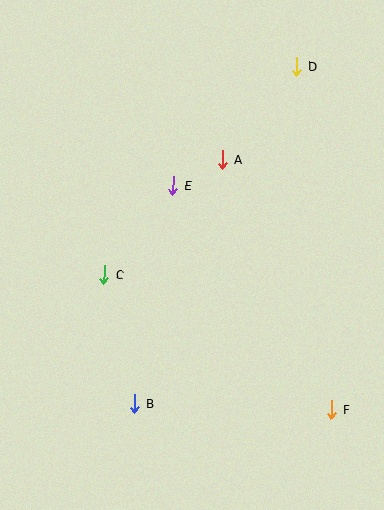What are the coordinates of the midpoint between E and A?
The midpoint between E and A is at (198, 172).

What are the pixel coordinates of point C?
Point C is at (104, 275).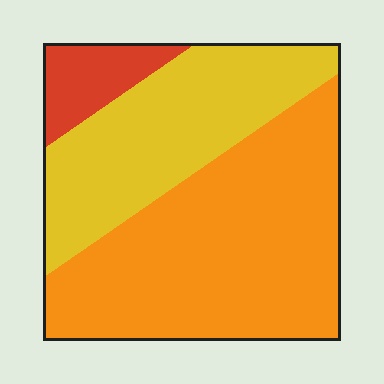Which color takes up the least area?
Red, at roughly 10%.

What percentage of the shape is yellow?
Yellow covers around 35% of the shape.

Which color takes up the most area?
Orange, at roughly 55%.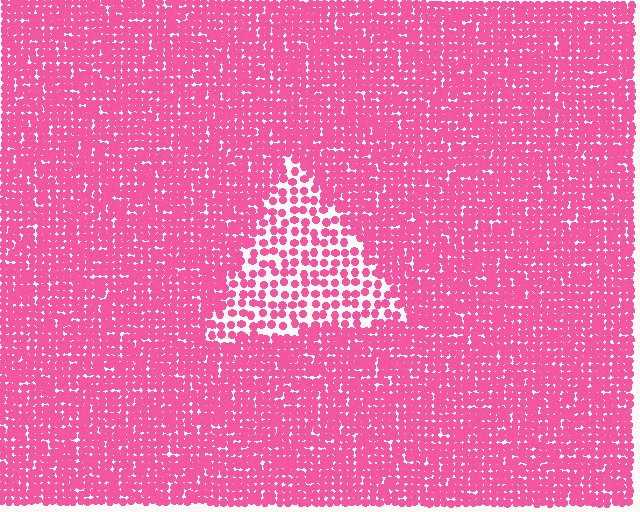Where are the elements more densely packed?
The elements are more densely packed outside the triangle boundary.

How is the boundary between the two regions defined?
The boundary is defined by a change in element density (approximately 2.1x ratio). All elements are the same color, size, and shape.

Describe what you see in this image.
The image contains small pink elements arranged at two different densities. A triangle-shaped region is visible where the elements are less densely packed than the surrounding area.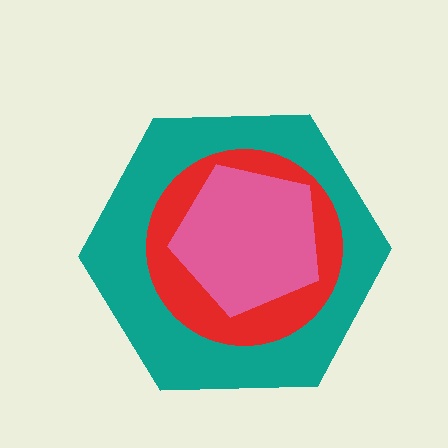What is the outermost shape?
The teal hexagon.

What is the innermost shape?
The pink pentagon.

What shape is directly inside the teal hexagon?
The red circle.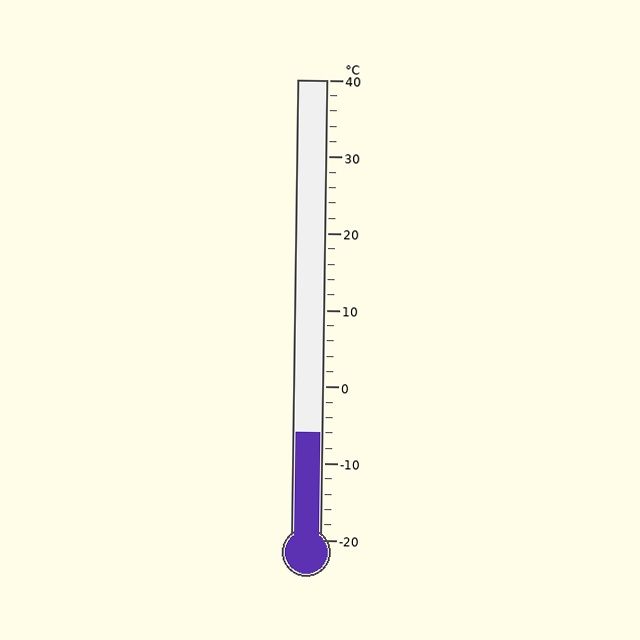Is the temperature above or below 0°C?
The temperature is below 0°C.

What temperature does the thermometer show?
The thermometer shows approximately -6°C.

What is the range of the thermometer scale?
The thermometer scale ranges from -20°C to 40°C.